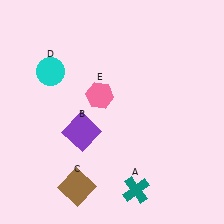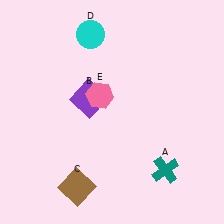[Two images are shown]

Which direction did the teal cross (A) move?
The teal cross (A) moved right.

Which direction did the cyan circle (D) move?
The cyan circle (D) moved right.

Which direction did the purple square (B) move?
The purple square (B) moved up.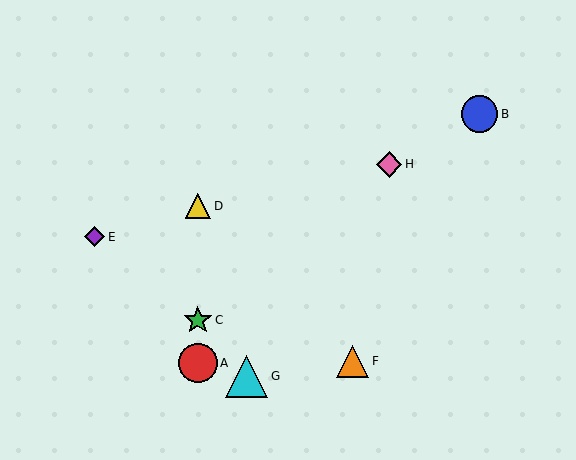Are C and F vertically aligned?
No, C is at x≈198 and F is at x≈353.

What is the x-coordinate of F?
Object F is at x≈353.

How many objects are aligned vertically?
3 objects (A, C, D) are aligned vertically.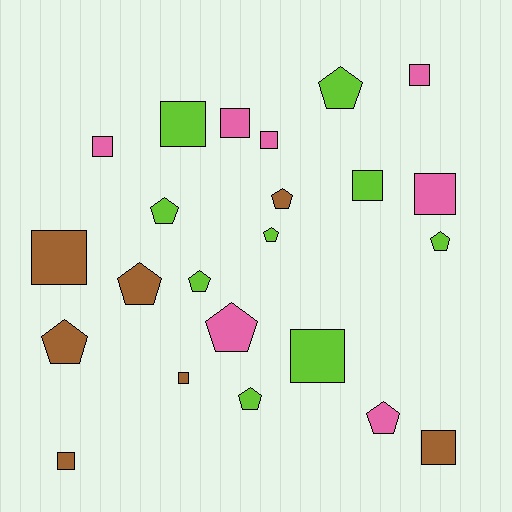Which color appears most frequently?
Lime, with 9 objects.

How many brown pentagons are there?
There are 3 brown pentagons.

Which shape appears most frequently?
Square, with 12 objects.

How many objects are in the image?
There are 23 objects.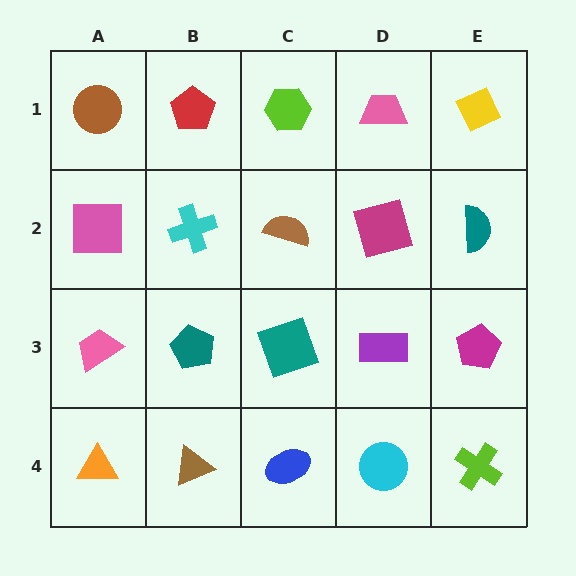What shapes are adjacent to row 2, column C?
A lime hexagon (row 1, column C), a teal square (row 3, column C), a cyan cross (row 2, column B), a magenta square (row 2, column D).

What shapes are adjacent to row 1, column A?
A pink square (row 2, column A), a red pentagon (row 1, column B).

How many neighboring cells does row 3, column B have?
4.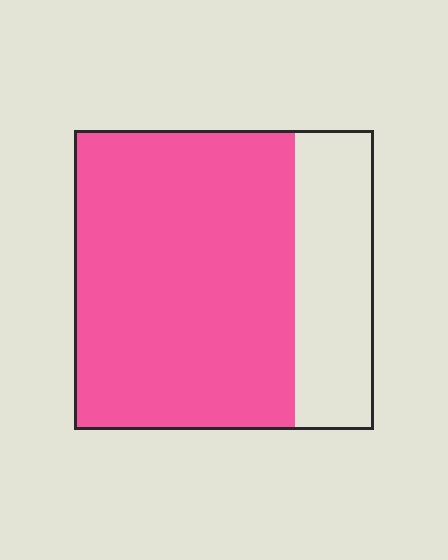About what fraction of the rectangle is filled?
About three quarters (3/4).